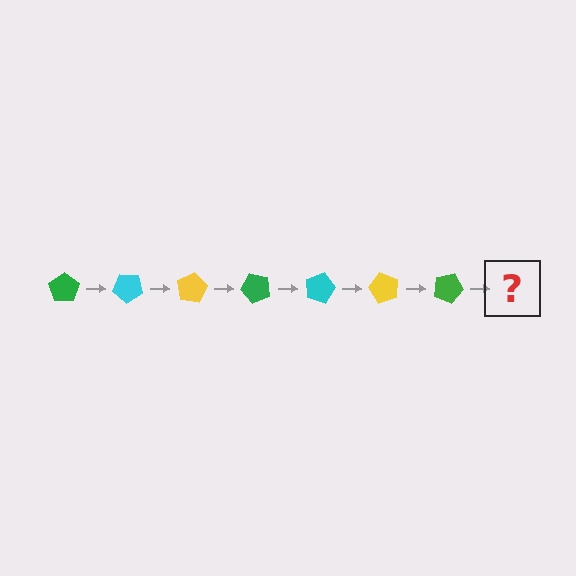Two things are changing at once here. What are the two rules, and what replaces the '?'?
The two rules are that it rotates 40 degrees each step and the color cycles through green, cyan, and yellow. The '?' should be a cyan pentagon, rotated 280 degrees from the start.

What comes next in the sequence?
The next element should be a cyan pentagon, rotated 280 degrees from the start.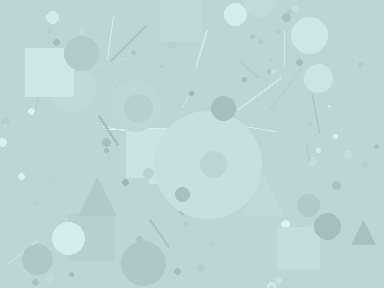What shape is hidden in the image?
A circle is hidden in the image.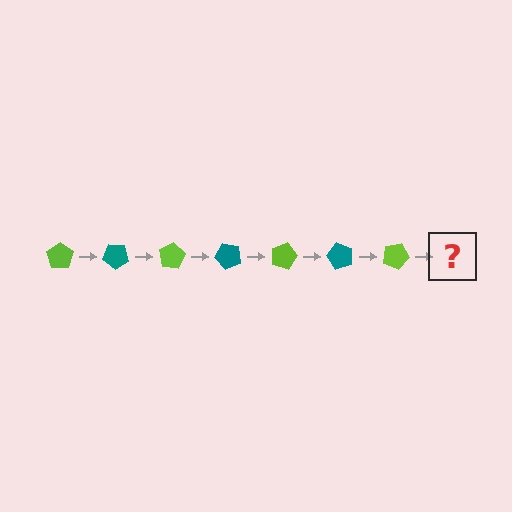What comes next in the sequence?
The next element should be a teal pentagon, rotated 280 degrees from the start.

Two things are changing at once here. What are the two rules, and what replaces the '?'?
The two rules are that it rotates 40 degrees each step and the color cycles through lime and teal. The '?' should be a teal pentagon, rotated 280 degrees from the start.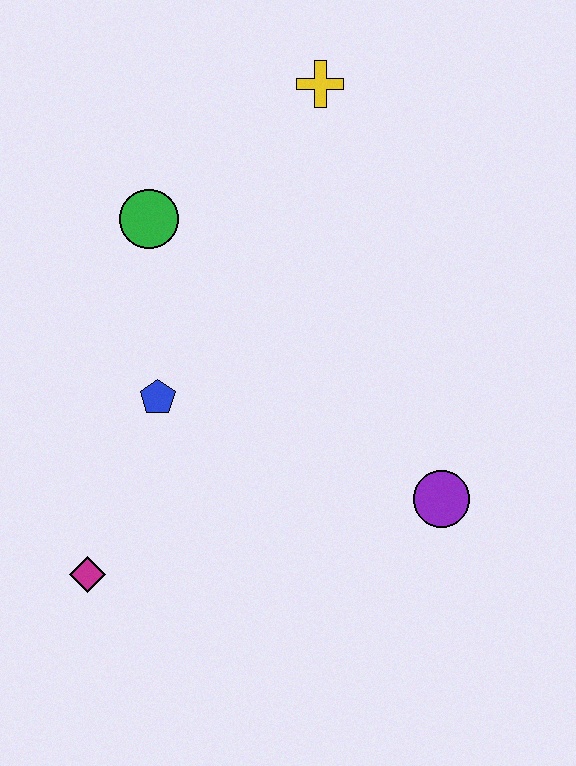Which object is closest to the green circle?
The blue pentagon is closest to the green circle.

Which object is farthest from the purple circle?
The yellow cross is farthest from the purple circle.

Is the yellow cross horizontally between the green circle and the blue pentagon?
No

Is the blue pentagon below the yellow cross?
Yes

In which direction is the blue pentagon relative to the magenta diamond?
The blue pentagon is above the magenta diamond.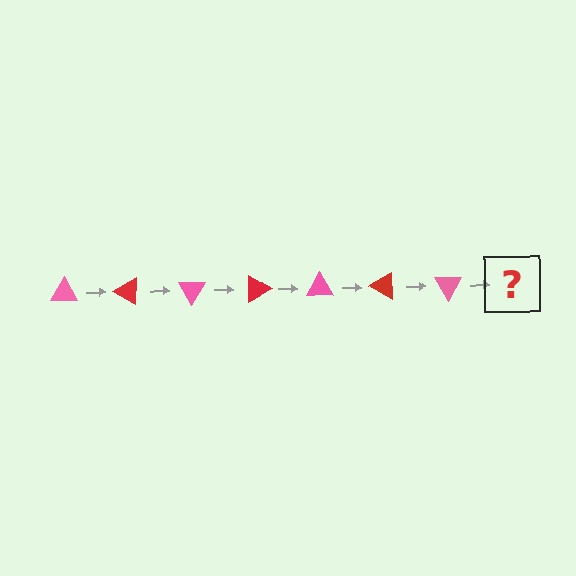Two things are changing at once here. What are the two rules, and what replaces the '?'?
The two rules are that it rotates 30 degrees each step and the color cycles through pink and red. The '?' should be a red triangle, rotated 210 degrees from the start.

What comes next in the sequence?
The next element should be a red triangle, rotated 210 degrees from the start.